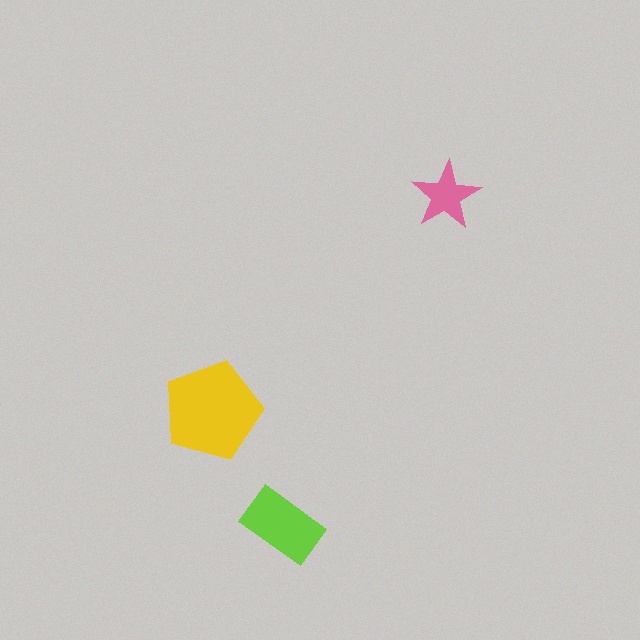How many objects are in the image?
There are 3 objects in the image.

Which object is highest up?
The pink star is topmost.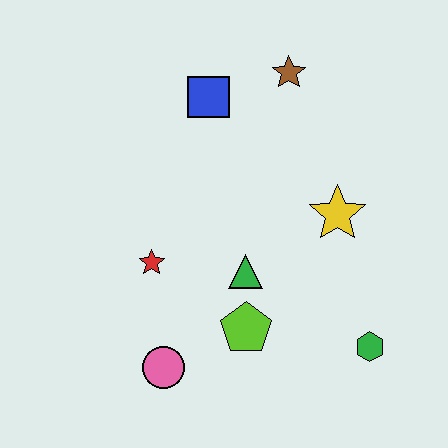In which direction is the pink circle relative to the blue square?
The pink circle is below the blue square.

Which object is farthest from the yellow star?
The pink circle is farthest from the yellow star.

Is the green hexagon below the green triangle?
Yes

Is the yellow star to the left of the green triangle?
No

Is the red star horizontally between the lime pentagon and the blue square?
No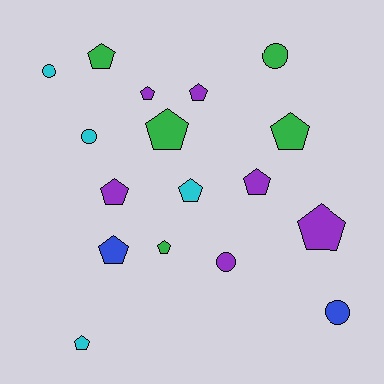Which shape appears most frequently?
Pentagon, with 12 objects.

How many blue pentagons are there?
There is 1 blue pentagon.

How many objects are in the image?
There are 17 objects.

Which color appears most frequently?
Purple, with 6 objects.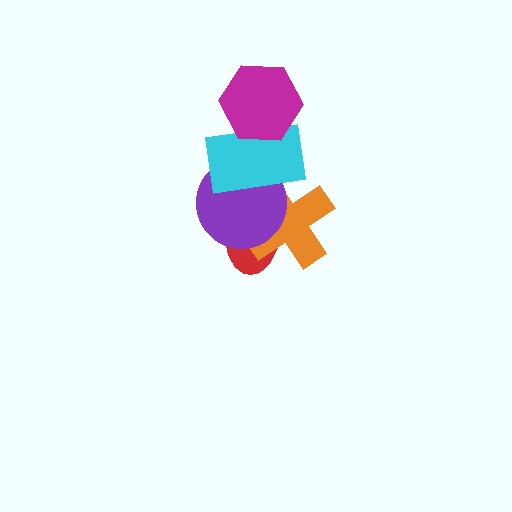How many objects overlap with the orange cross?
3 objects overlap with the orange cross.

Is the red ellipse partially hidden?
Yes, it is partially covered by another shape.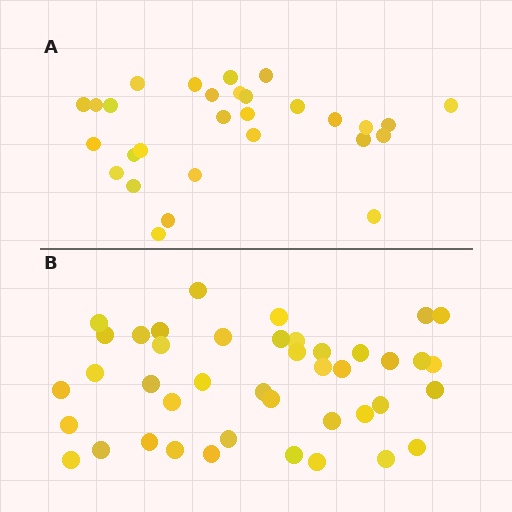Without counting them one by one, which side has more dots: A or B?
Region B (the bottom region) has more dots.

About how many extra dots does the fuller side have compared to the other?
Region B has approximately 15 more dots than region A.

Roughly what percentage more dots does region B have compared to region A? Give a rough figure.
About 45% more.